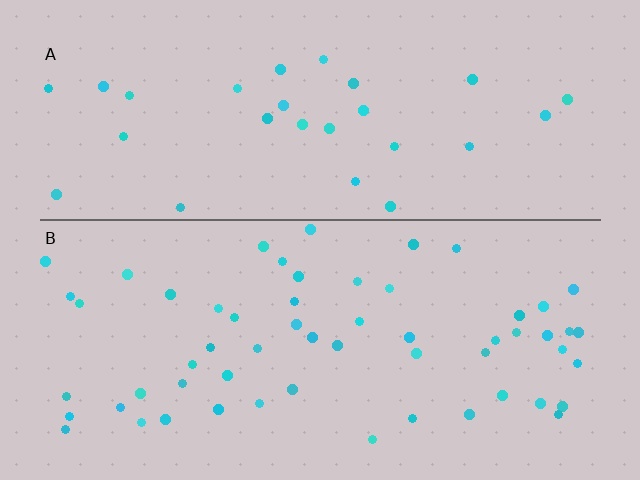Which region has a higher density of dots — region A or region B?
B (the bottom).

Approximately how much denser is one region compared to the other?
Approximately 2.0× — region B over region A.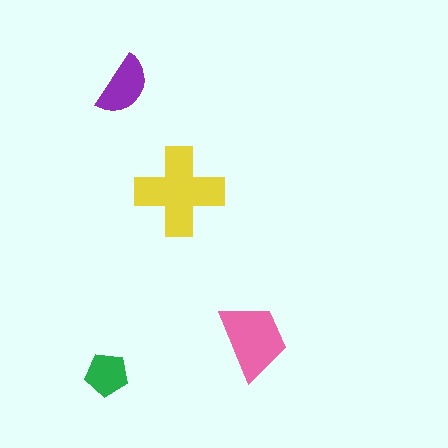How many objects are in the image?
There are 4 objects in the image.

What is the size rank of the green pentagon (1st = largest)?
4th.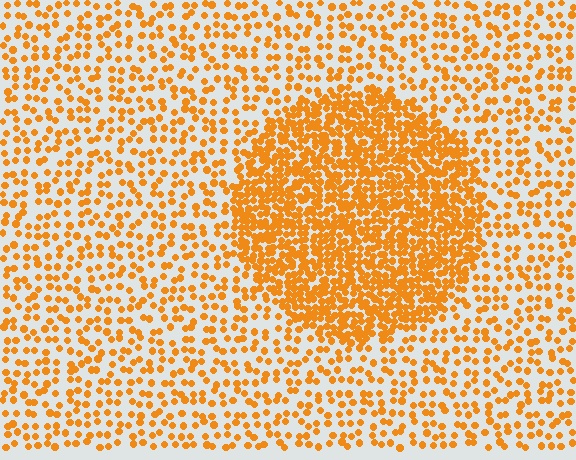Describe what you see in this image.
The image contains small orange elements arranged at two different densities. A circle-shaped region is visible where the elements are more densely packed than the surrounding area.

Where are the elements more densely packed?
The elements are more densely packed inside the circle boundary.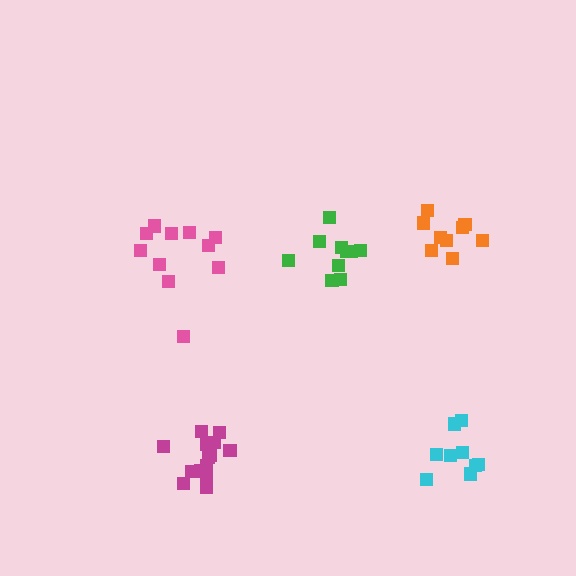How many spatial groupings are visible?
There are 5 spatial groupings.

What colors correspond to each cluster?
The clusters are colored: pink, green, cyan, magenta, orange.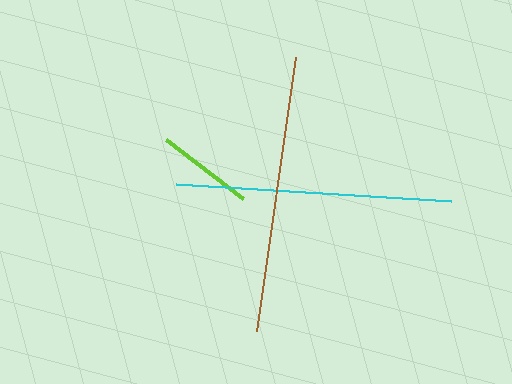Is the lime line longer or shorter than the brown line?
The brown line is longer than the lime line.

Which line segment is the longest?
The brown line is the longest at approximately 277 pixels.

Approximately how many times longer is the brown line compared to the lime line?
The brown line is approximately 2.9 times the length of the lime line.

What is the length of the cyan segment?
The cyan segment is approximately 275 pixels long.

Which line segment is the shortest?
The lime line is the shortest at approximately 97 pixels.